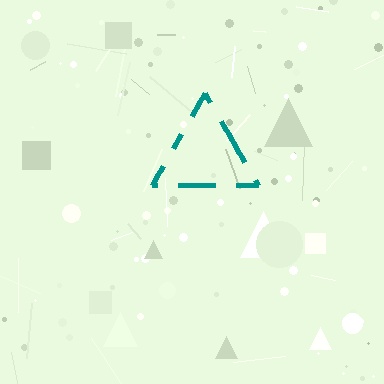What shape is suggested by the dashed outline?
The dashed outline suggests a triangle.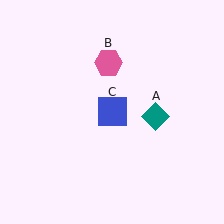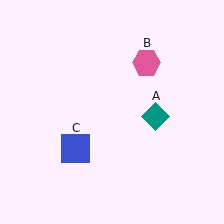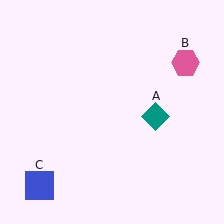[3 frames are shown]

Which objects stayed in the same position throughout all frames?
Teal diamond (object A) remained stationary.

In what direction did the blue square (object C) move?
The blue square (object C) moved down and to the left.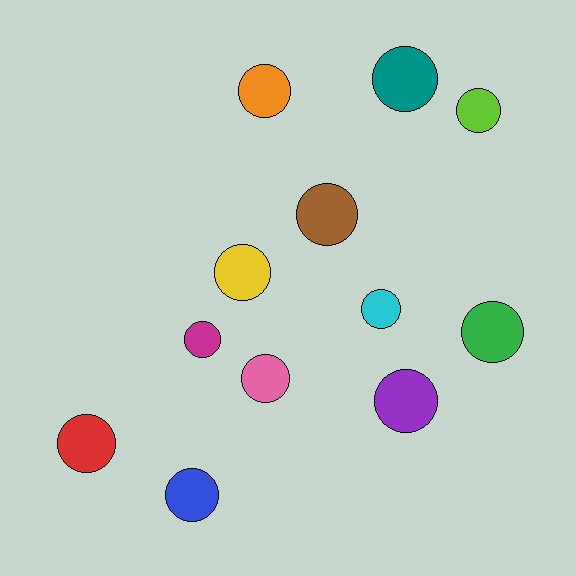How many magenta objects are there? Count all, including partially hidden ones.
There is 1 magenta object.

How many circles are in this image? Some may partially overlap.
There are 12 circles.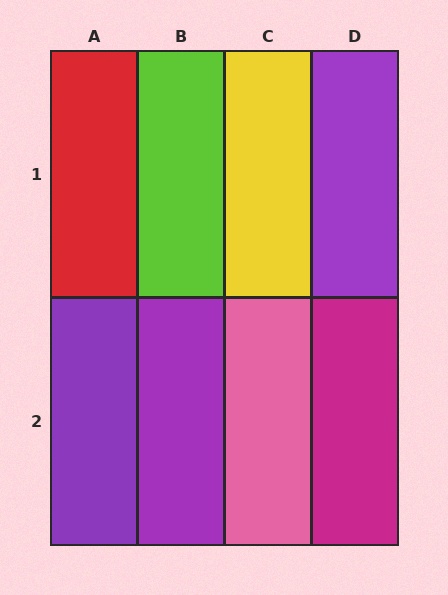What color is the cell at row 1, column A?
Red.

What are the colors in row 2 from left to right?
Purple, purple, pink, magenta.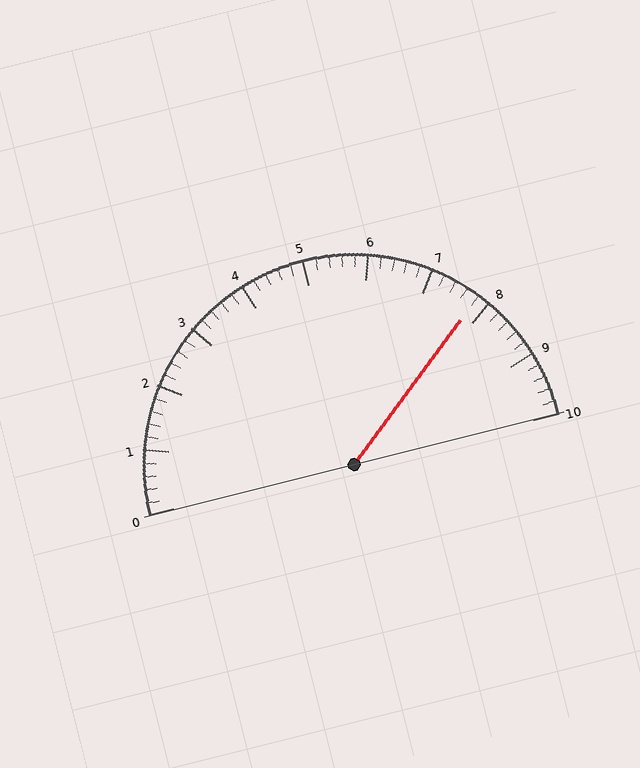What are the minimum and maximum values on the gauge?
The gauge ranges from 0 to 10.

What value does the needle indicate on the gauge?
The needle indicates approximately 7.8.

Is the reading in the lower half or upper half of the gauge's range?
The reading is in the upper half of the range (0 to 10).